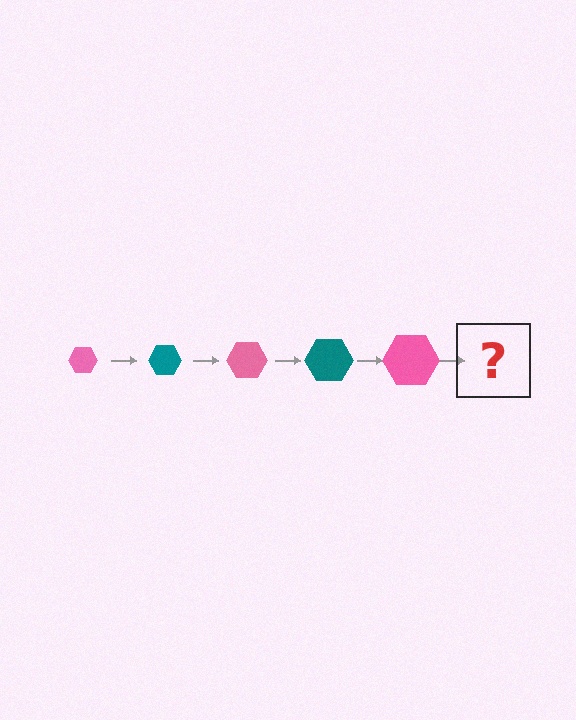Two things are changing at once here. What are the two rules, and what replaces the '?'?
The two rules are that the hexagon grows larger each step and the color cycles through pink and teal. The '?' should be a teal hexagon, larger than the previous one.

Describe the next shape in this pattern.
It should be a teal hexagon, larger than the previous one.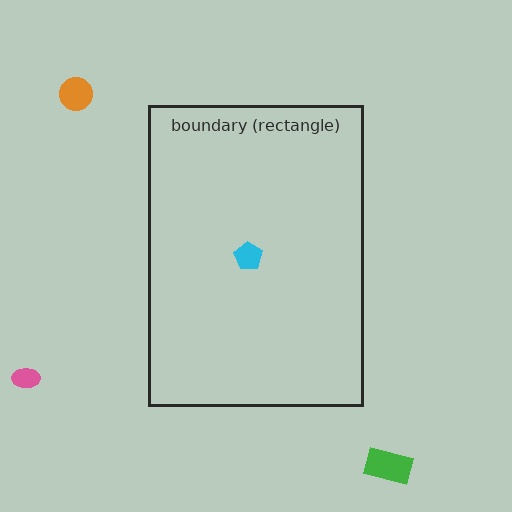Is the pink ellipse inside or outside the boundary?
Outside.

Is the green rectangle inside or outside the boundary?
Outside.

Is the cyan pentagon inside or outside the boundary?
Inside.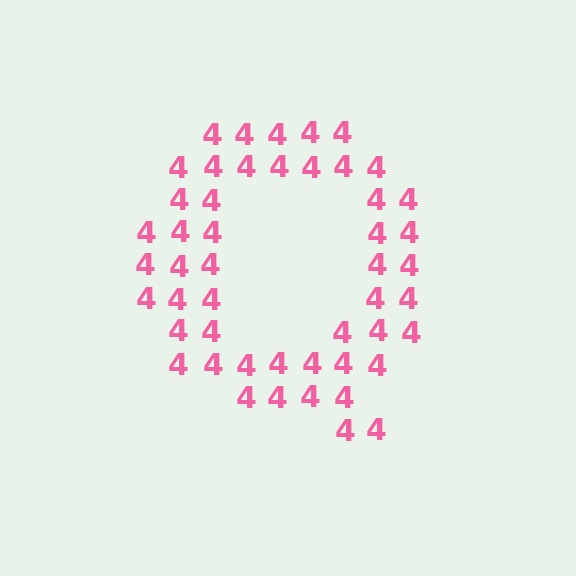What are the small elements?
The small elements are digit 4's.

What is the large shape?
The large shape is the letter Q.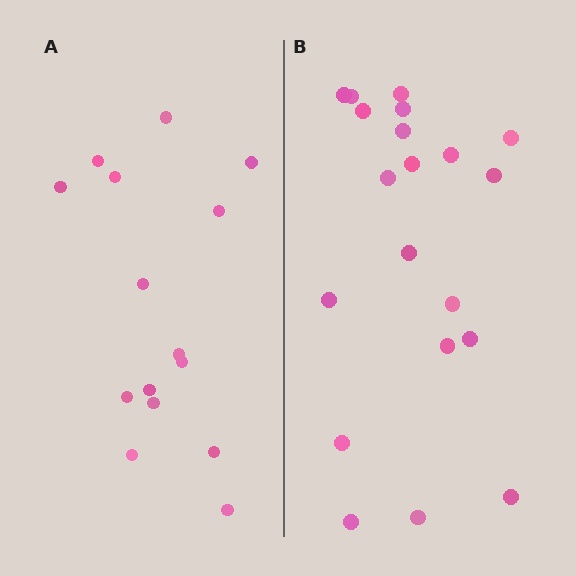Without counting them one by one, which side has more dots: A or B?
Region B (the right region) has more dots.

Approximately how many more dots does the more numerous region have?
Region B has about 5 more dots than region A.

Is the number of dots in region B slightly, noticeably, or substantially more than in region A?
Region B has noticeably more, but not dramatically so. The ratio is roughly 1.3 to 1.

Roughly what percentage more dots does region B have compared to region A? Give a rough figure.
About 35% more.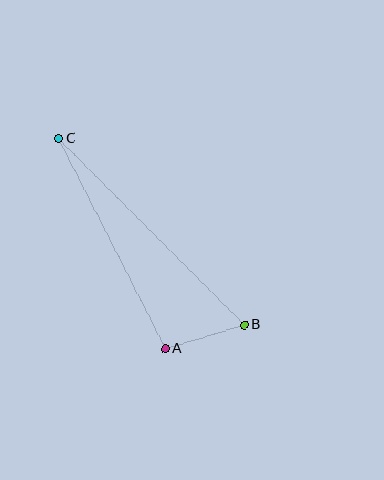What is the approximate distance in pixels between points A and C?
The distance between A and C is approximately 236 pixels.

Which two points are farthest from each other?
Points B and C are farthest from each other.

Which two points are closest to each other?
Points A and B are closest to each other.